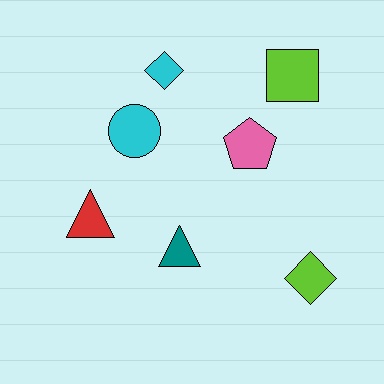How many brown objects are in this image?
There are no brown objects.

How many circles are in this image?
There is 1 circle.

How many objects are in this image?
There are 7 objects.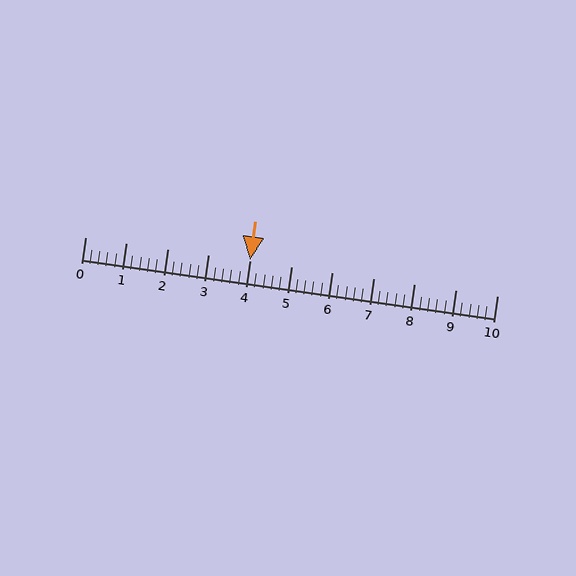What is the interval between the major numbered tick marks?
The major tick marks are spaced 1 units apart.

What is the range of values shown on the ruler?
The ruler shows values from 0 to 10.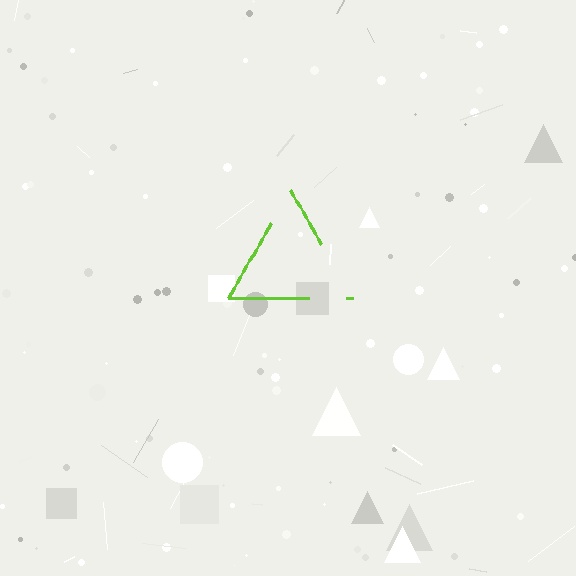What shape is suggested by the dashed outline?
The dashed outline suggests a triangle.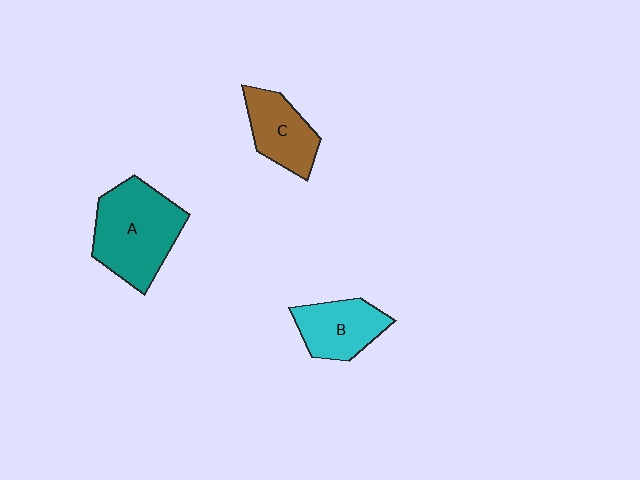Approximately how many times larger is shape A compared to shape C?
Approximately 1.7 times.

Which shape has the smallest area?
Shape C (brown).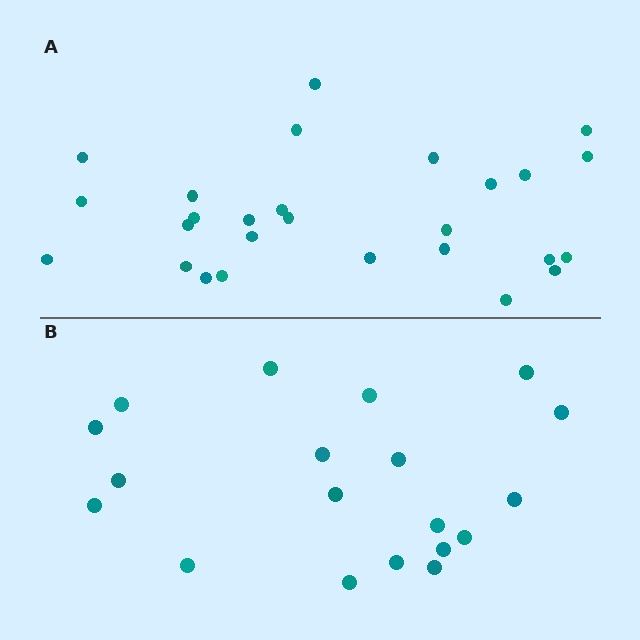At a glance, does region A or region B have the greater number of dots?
Region A (the top region) has more dots.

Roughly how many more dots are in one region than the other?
Region A has roughly 8 or so more dots than region B.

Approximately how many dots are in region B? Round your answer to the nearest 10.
About 20 dots. (The exact count is 19, which rounds to 20.)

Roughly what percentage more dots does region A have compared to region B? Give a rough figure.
About 40% more.